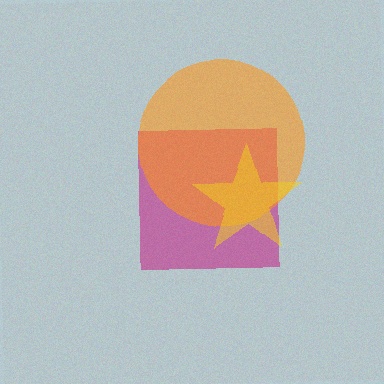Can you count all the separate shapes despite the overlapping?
Yes, there are 3 separate shapes.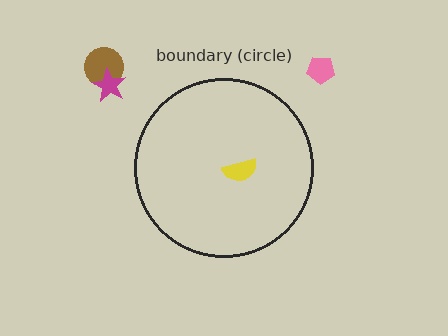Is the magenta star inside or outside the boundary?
Outside.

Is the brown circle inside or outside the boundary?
Outside.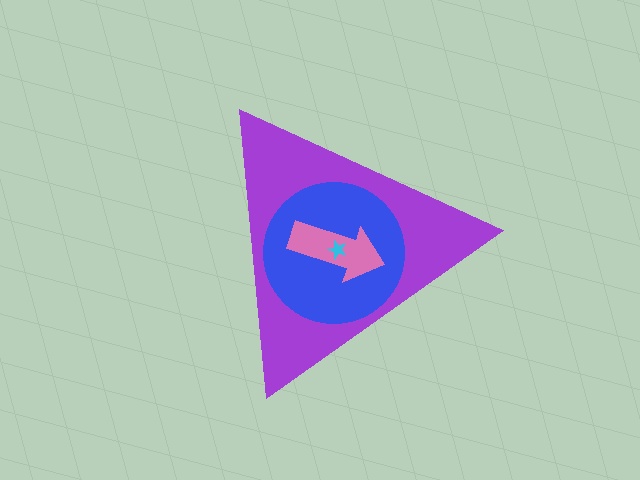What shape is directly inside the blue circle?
The pink arrow.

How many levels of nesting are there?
4.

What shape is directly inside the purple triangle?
The blue circle.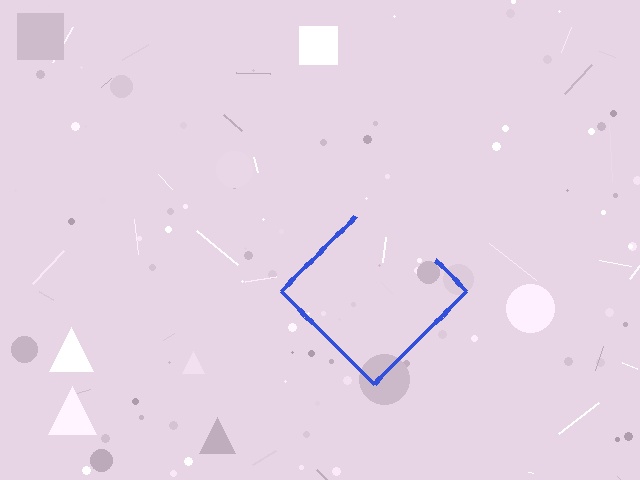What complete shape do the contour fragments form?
The contour fragments form a diamond.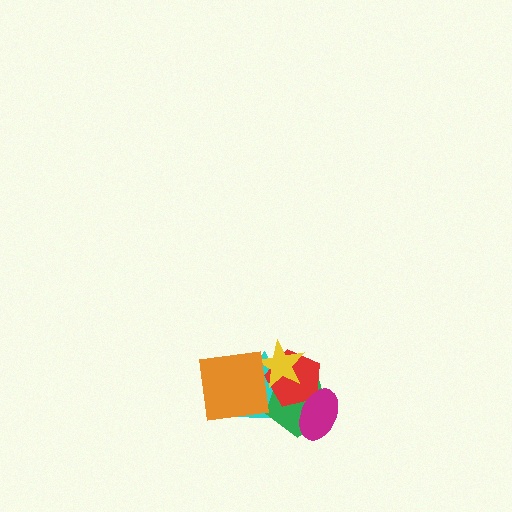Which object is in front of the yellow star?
The orange square is in front of the yellow star.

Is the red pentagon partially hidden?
Yes, it is partially covered by another shape.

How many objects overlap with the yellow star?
4 objects overlap with the yellow star.